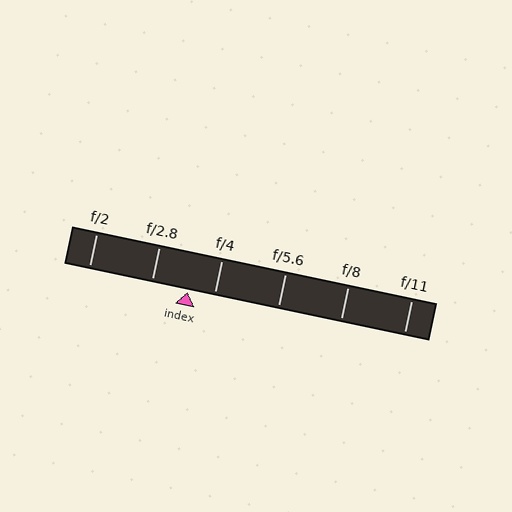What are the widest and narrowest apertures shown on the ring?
The widest aperture shown is f/2 and the narrowest is f/11.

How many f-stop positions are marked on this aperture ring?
There are 6 f-stop positions marked.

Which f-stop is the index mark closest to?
The index mark is closest to f/4.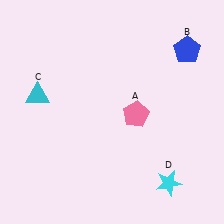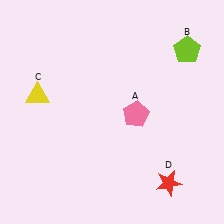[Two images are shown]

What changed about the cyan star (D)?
In Image 1, D is cyan. In Image 2, it changed to red.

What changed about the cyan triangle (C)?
In Image 1, C is cyan. In Image 2, it changed to yellow.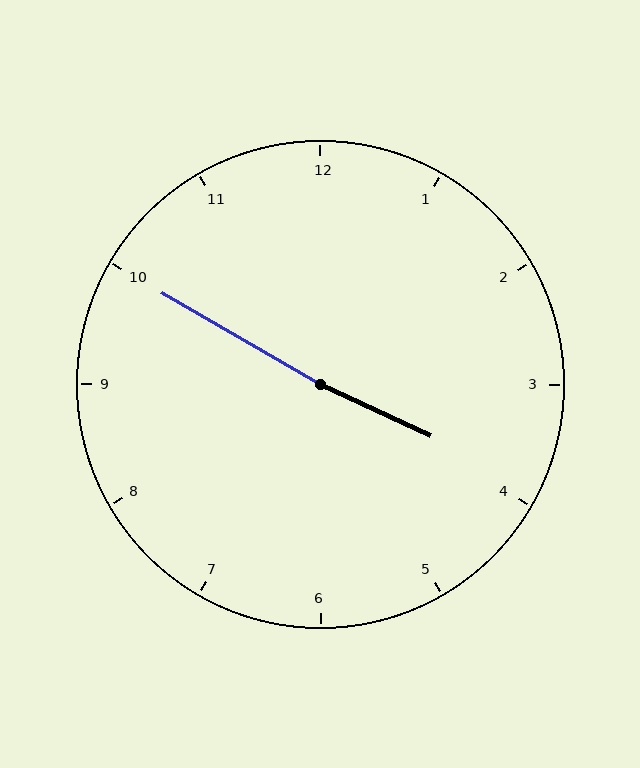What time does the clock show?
3:50.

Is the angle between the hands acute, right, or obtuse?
It is obtuse.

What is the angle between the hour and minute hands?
Approximately 175 degrees.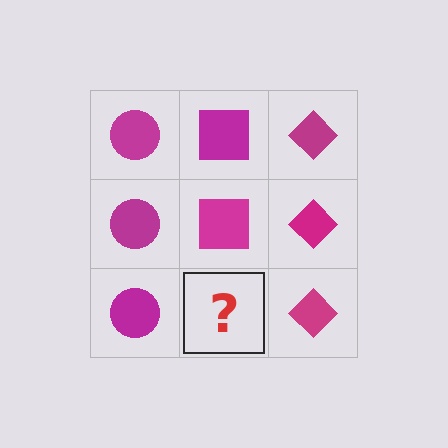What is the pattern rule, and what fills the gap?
The rule is that each column has a consistent shape. The gap should be filled with a magenta square.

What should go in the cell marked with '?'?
The missing cell should contain a magenta square.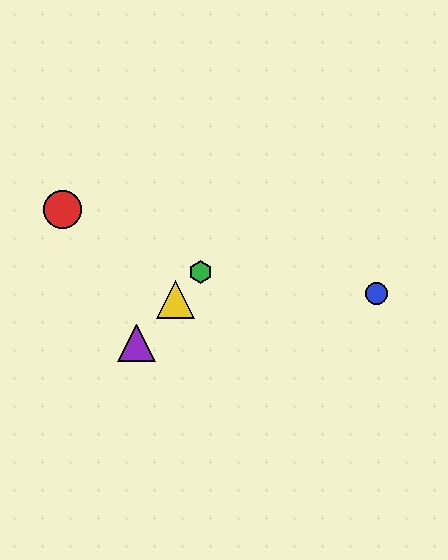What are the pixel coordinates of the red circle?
The red circle is at (63, 209).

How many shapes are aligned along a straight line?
3 shapes (the green hexagon, the yellow triangle, the purple triangle) are aligned along a straight line.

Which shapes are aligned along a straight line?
The green hexagon, the yellow triangle, the purple triangle are aligned along a straight line.